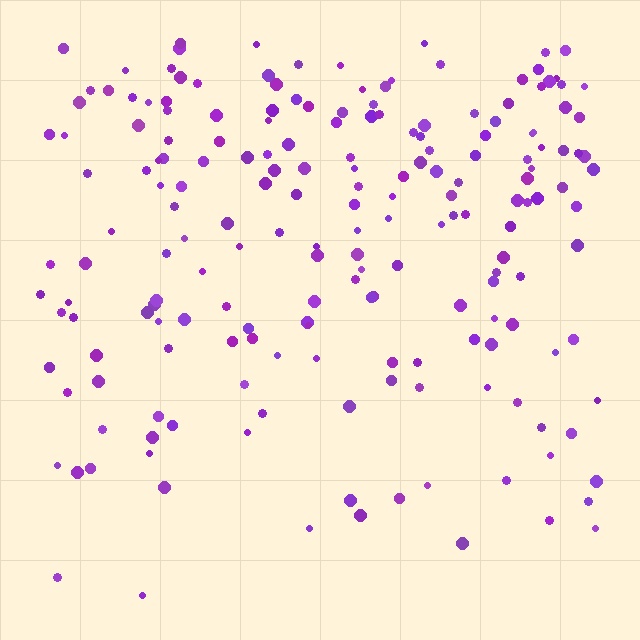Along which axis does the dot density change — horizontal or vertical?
Vertical.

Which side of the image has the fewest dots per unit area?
The bottom.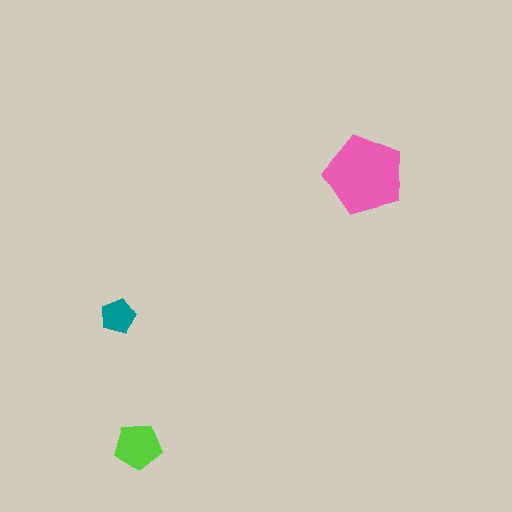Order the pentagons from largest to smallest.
the pink one, the lime one, the teal one.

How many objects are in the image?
There are 3 objects in the image.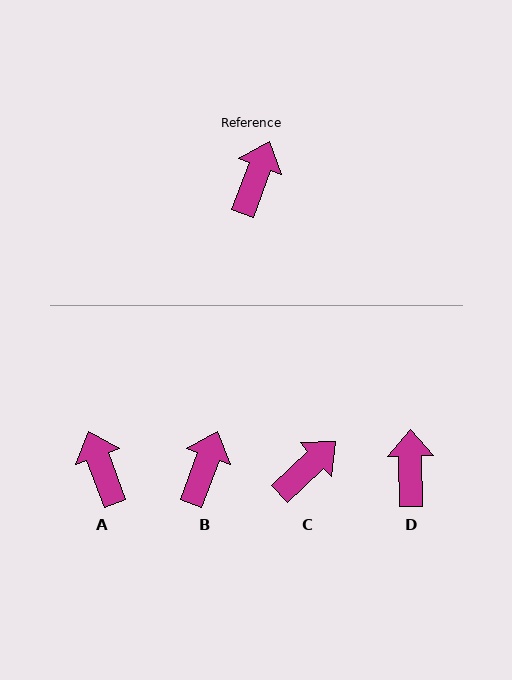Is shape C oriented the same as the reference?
No, it is off by about 26 degrees.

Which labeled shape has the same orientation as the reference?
B.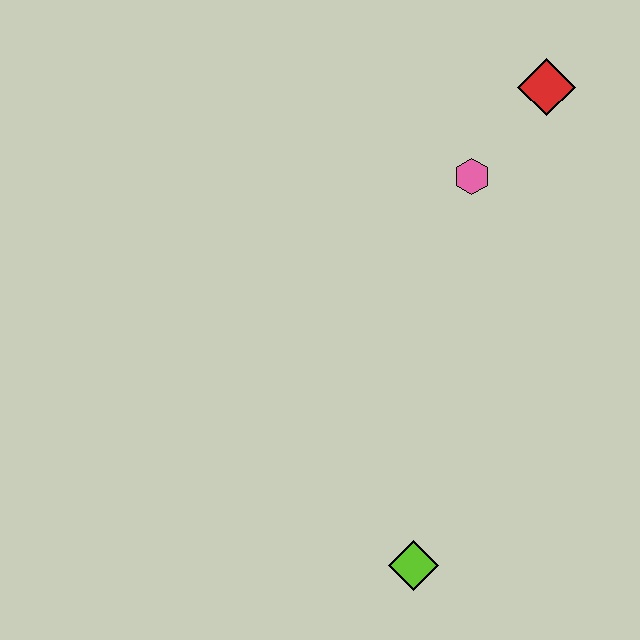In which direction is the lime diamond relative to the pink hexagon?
The lime diamond is below the pink hexagon.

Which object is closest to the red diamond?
The pink hexagon is closest to the red diamond.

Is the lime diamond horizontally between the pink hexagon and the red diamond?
No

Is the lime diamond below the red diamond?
Yes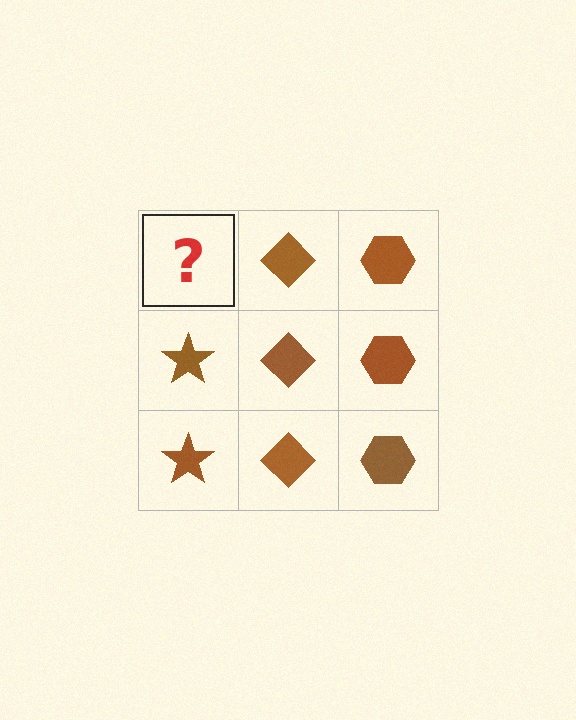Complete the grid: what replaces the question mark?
The question mark should be replaced with a brown star.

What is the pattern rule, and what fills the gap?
The rule is that each column has a consistent shape. The gap should be filled with a brown star.